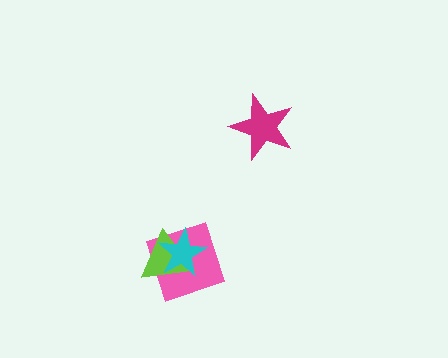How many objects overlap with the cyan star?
2 objects overlap with the cyan star.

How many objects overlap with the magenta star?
0 objects overlap with the magenta star.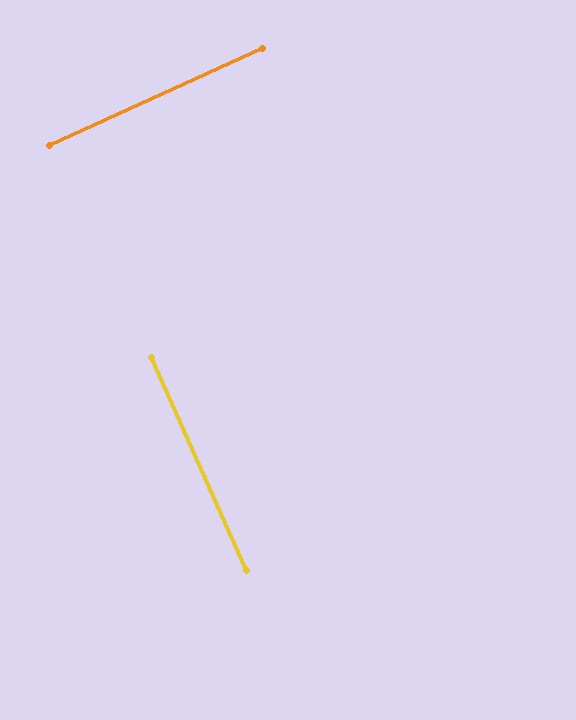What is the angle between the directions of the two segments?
Approximately 90 degrees.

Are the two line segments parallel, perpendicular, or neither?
Perpendicular — they meet at approximately 90°.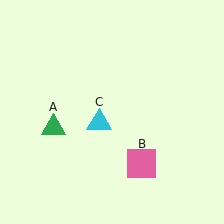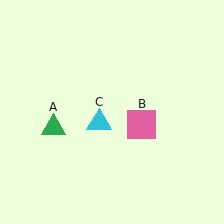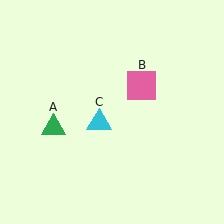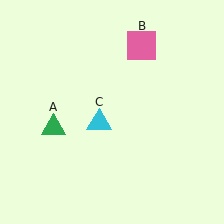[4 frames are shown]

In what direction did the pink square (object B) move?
The pink square (object B) moved up.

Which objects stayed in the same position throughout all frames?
Green triangle (object A) and cyan triangle (object C) remained stationary.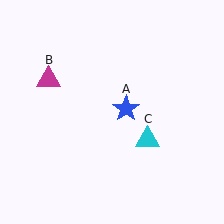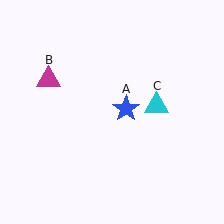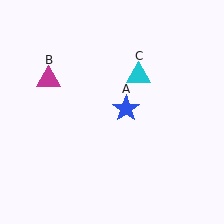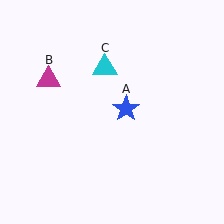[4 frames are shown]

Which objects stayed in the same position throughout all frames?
Blue star (object A) and magenta triangle (object B) remained stationary.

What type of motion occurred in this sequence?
The cyan triangle (object C) rotated counterclockwise around the center of the scene.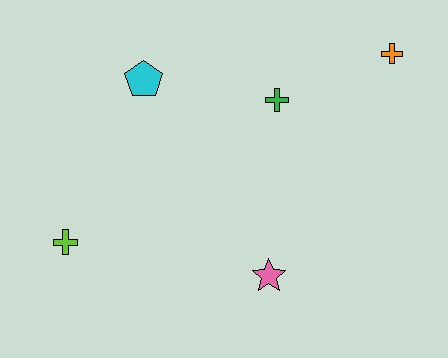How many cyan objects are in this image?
There is 1 cyan object.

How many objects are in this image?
There are 5 objects.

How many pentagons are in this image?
There is 1 pentagon.